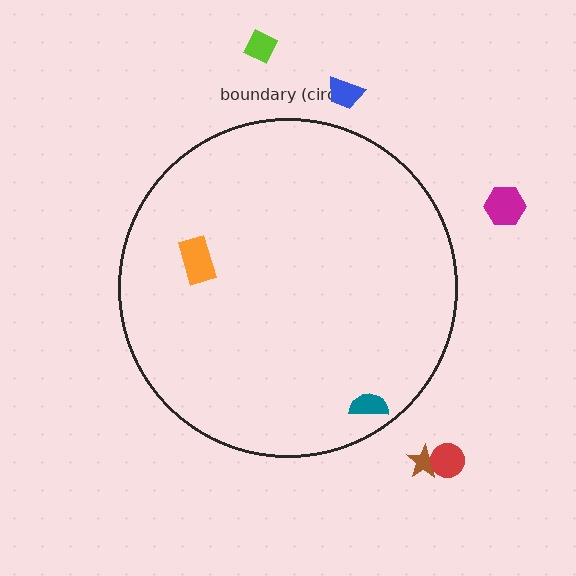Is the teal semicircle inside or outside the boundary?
Inside.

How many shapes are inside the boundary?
2 inside, 5 outside.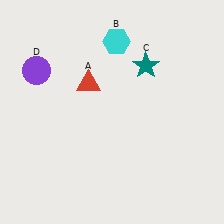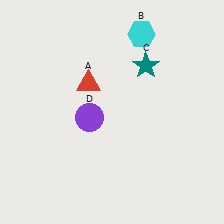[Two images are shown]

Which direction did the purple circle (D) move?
The purple circle (D) moved right.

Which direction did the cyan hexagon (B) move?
The cyan hexagon (B) moved right.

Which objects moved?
The objects that moved are: the cyan hexagon (B), the purple circle (D).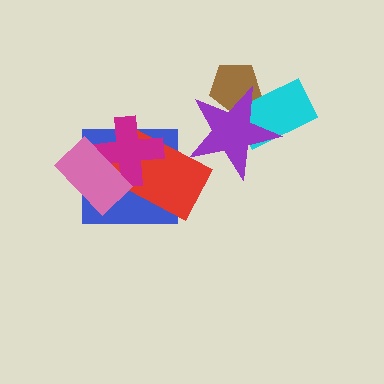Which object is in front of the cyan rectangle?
The purple star is in front of the cyan rectangle.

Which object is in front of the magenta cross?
The pink rectangle is in front of the magenta cross.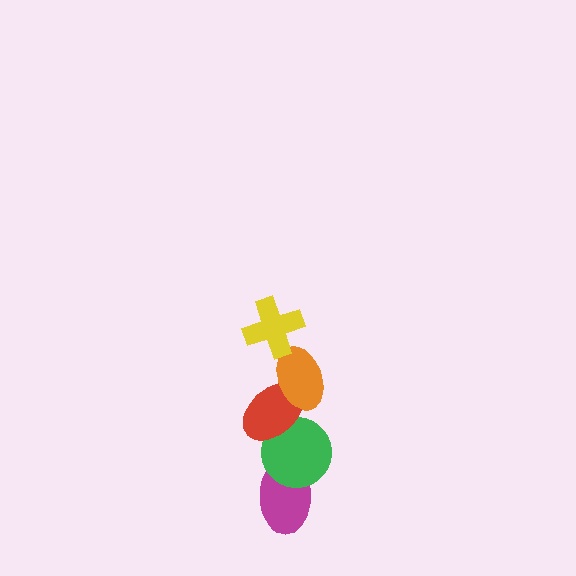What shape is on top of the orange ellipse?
The yellow cross is on top of the orange ellipse.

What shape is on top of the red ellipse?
The orange ellipse is on top of the red ellipse.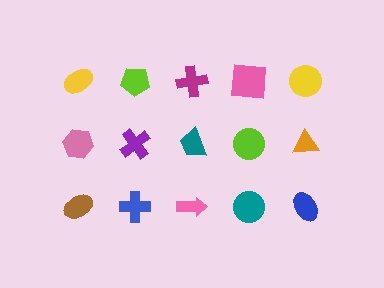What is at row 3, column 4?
A teal circle.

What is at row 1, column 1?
A yellow ellipse.